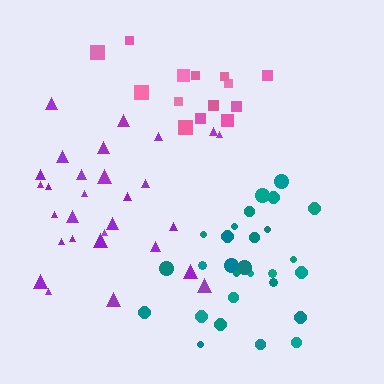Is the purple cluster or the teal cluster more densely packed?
Teal.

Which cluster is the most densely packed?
Teal.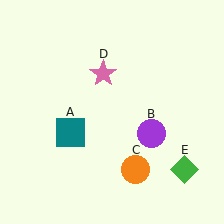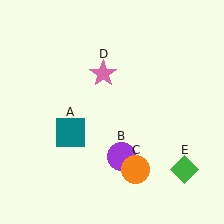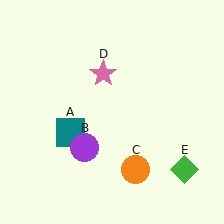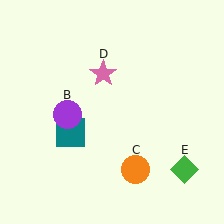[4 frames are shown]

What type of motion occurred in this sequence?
The purple circle (object B) rotated clockwise around the center of the scene.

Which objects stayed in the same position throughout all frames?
Teal square (object A) and orange circle (object C) and pink star (object D) and green diamond (object E) remained stationary.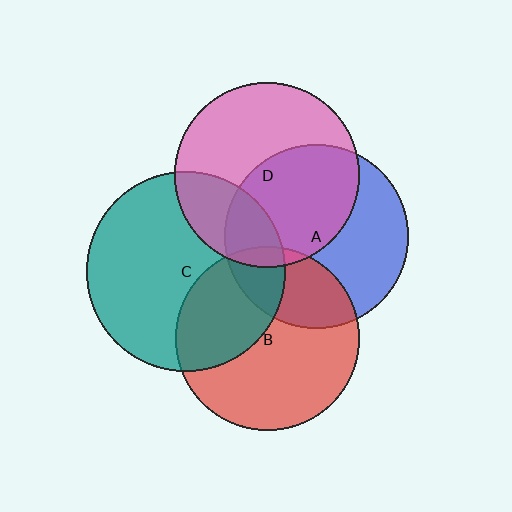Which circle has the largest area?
Circle C (teal).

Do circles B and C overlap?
Yes.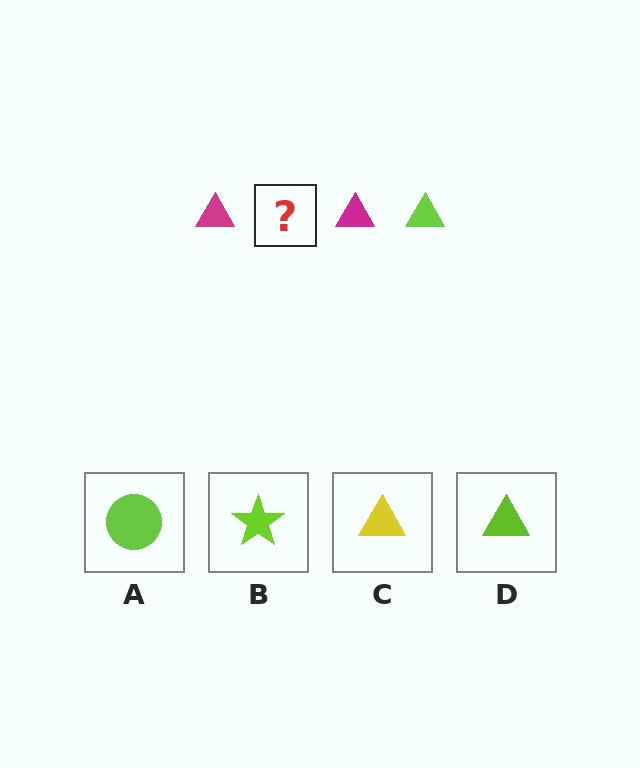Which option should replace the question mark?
Option D.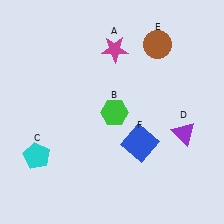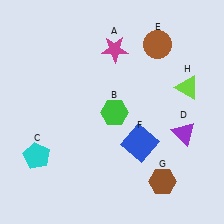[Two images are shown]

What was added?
A brown hexagon (G), a lime triangle (H) were added in Image 2.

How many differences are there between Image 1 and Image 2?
There are 2 differences between the two images.